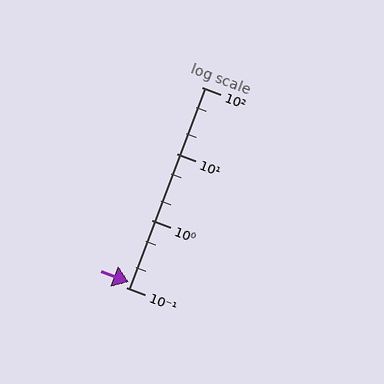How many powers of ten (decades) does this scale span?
The scale spans 3 decades, from 0.1 to 100.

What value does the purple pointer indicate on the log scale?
The pointer indicates approximately 0.12.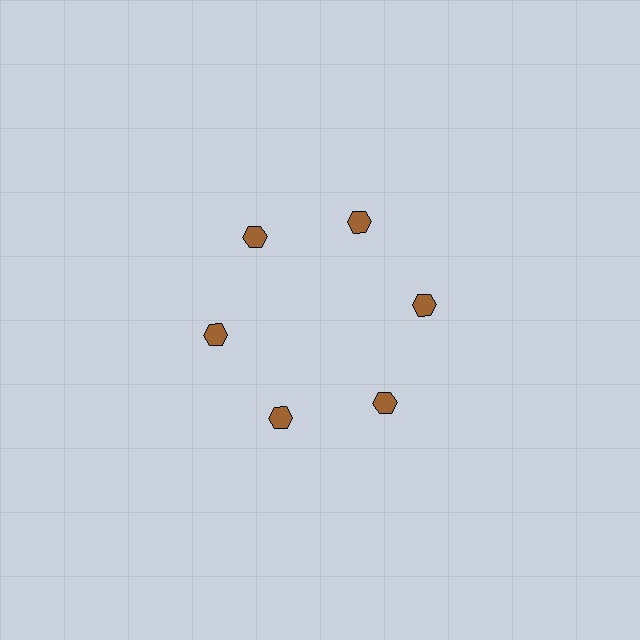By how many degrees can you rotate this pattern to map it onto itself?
The pattern maps onto itself every 60 degrees of rotation.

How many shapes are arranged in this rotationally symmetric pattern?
There are 6 shapes, arranged in 6 groups of 1.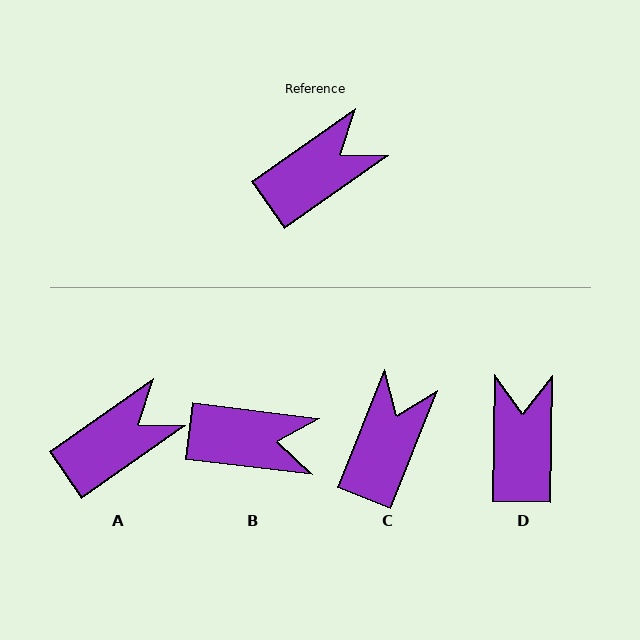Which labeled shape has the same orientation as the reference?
A.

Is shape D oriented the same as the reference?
No, it is off by about 54 degrees.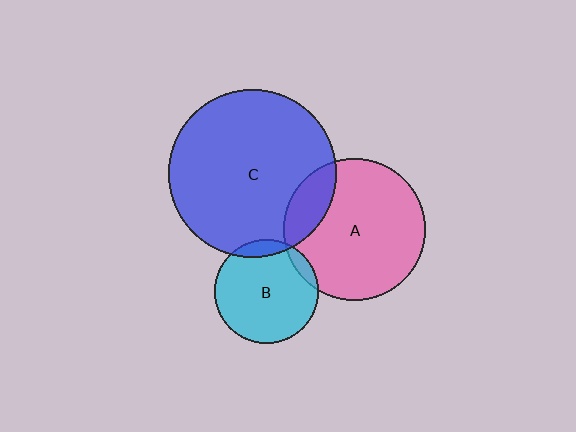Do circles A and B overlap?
Yes.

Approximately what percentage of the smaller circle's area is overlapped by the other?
Approximately 5%.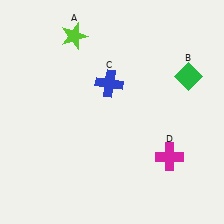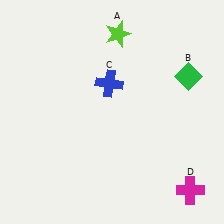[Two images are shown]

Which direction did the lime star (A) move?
The lime star (A) moved right.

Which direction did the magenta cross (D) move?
The magenta cross (D) moved down.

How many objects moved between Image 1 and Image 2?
2 objects moved between the two images.